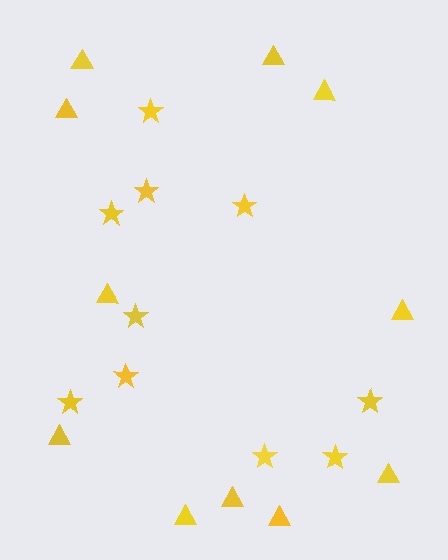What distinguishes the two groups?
There are 2 groups: one group of triangles (11) and one group of stars (10).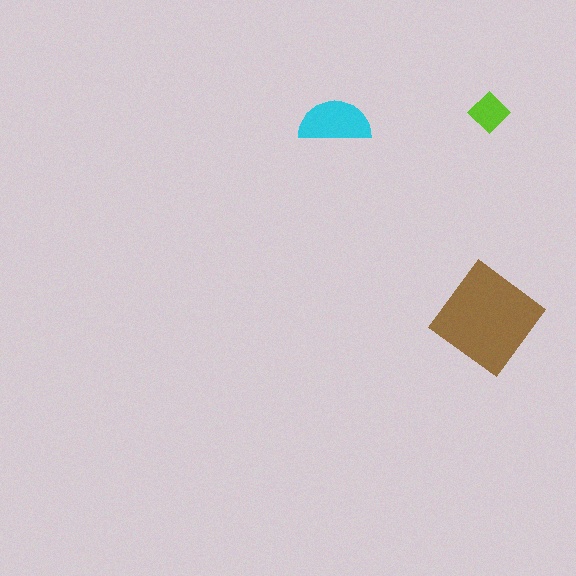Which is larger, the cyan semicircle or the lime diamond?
The cyan semicircle.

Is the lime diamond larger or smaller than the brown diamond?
Smaller.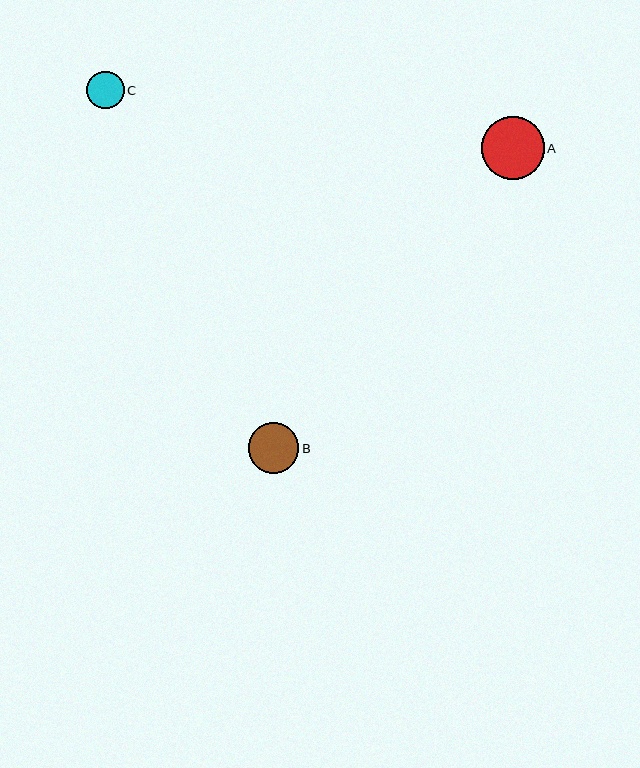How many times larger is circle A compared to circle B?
Circle A is approximately 1.2 times the size of circle B.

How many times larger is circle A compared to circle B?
Circle A is approximately 1.2 times the size of circle B.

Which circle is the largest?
Circle A is the largest with a size of approximately 63 pixels.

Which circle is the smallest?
Circle C is the smallest with a size of approximately 37 pixels.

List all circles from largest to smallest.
From largest to smallest: A, B, C.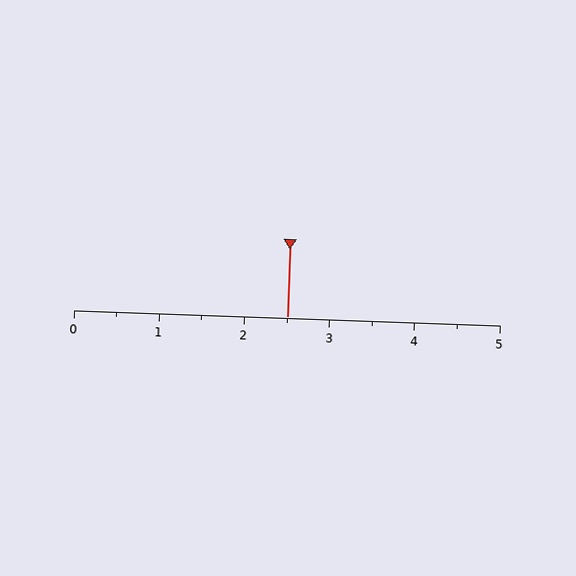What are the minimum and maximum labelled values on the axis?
The axis runs from 0 to 5.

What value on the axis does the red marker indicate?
The marker indicates approximately 2.5.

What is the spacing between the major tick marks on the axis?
The major ticks are spaced 1 apart.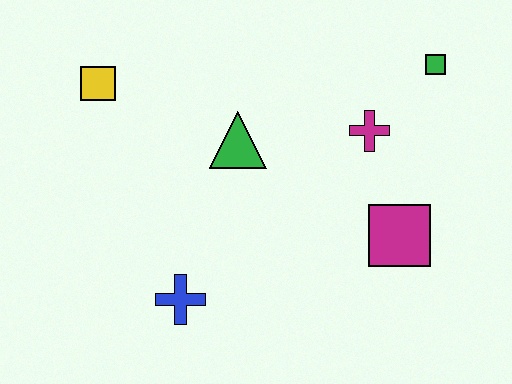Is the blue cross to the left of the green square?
Yes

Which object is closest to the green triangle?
The magenta cross is closest to the green triangle.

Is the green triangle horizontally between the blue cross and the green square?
Yes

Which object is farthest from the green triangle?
The green square is farthest from the green triangle.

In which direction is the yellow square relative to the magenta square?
The yellow square is to the left of the magenta square.